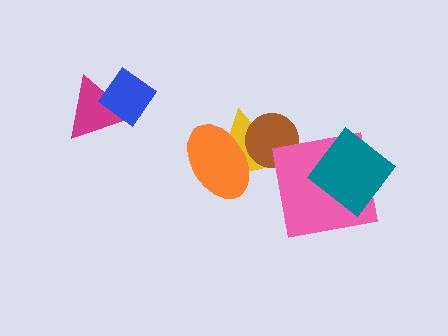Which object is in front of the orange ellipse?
The brown circle is in front of the orange ellipse.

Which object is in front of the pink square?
The teal diamond is in front of the pink square.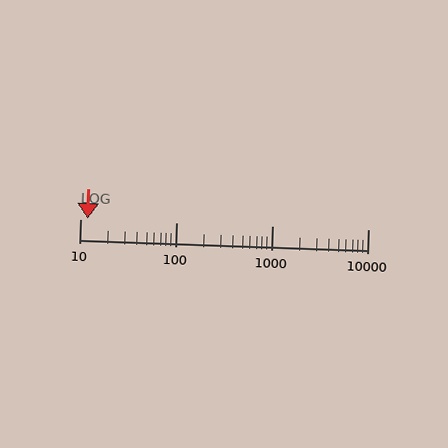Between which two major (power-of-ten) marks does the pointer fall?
The pointer is between 10 and 100.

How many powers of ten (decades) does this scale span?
The scale spans 3 decades, from 10 to 10000.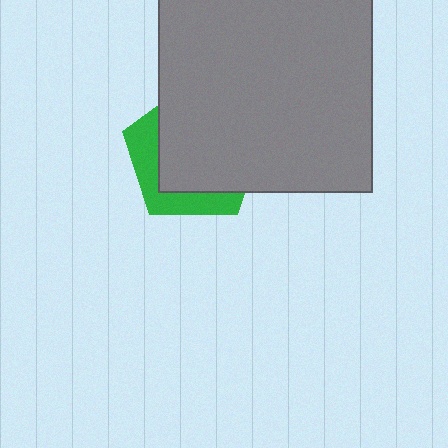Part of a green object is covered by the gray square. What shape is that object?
It is a pentagon.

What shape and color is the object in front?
The object in front is a gray square.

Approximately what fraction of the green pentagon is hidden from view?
Roughly 69% of the green pentagon is hidden behind the gray square.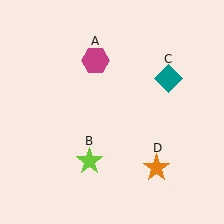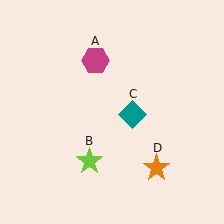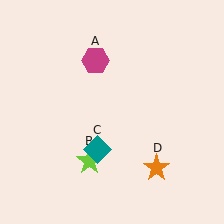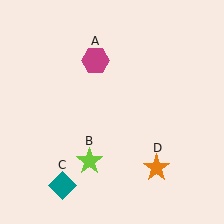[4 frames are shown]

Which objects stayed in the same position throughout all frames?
Magenta hexagon (object A) and lime star (object B) and orange star (object D) remained stationary.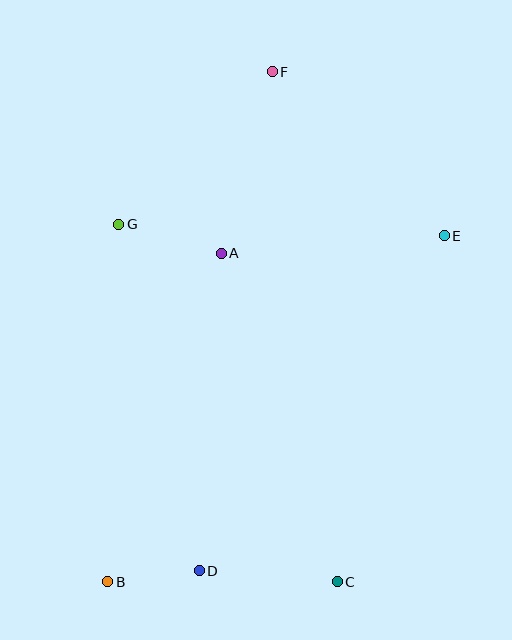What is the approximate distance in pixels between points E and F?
The distance between E and F is approximately 238 pixels.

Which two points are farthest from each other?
Points B and F are farthest from each other.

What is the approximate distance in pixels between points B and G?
The distance between B and G is approximately 357 pixels.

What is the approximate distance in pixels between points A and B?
The distance between A and B is approximately 347 pixels.